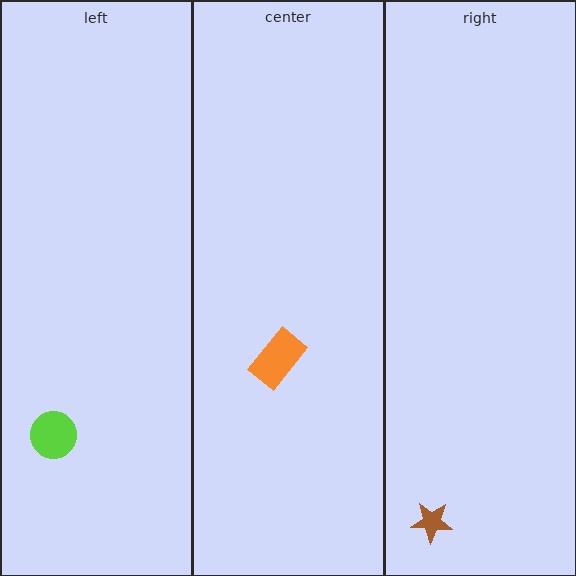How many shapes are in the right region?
1.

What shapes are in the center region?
The orange rectangle.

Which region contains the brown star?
The right region.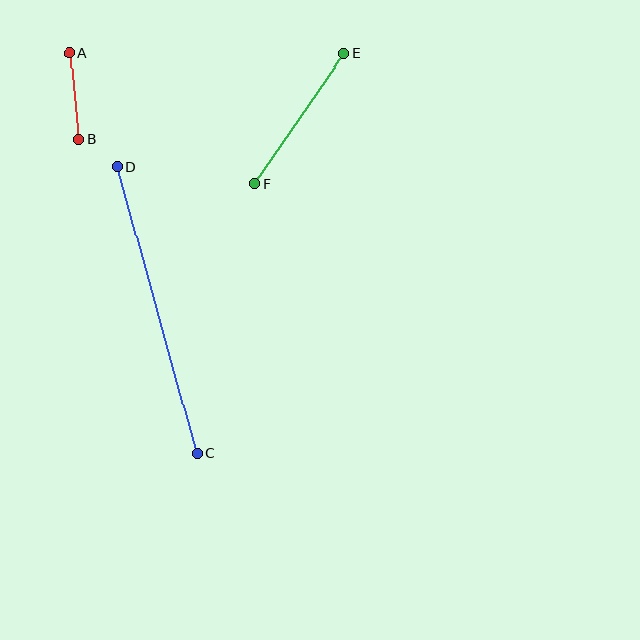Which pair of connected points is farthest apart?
Points C and D are farthest apart.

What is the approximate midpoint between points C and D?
The midpoint is at approximately (157, 310) pixels.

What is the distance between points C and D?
The distance is approximately 297 pixels.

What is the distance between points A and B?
The distance is approximately 86 pixels.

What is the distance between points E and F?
The distance is approximately 159 pixels.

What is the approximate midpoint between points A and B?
The midpoint is at approximately (74, 96) pixels.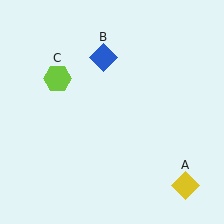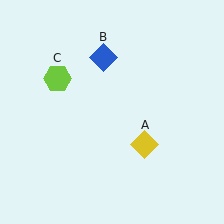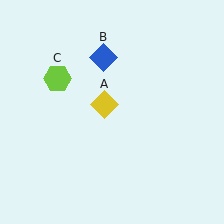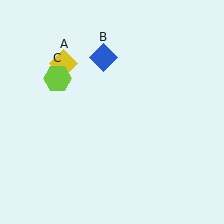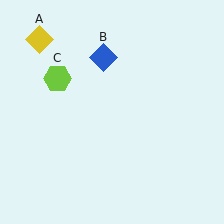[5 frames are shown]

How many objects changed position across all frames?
1 object changed position: yellow diamond (object A).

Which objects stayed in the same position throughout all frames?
Blue diamond (object B) and lime hexagon (object C) remained stationary.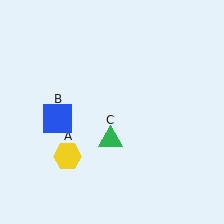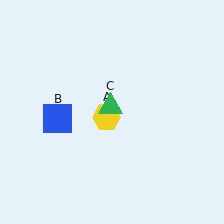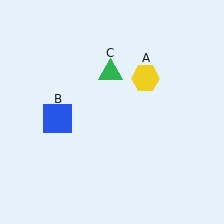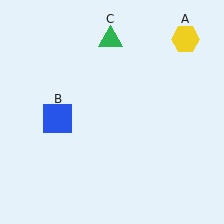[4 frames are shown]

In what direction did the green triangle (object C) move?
The green triangle (object C) moved up.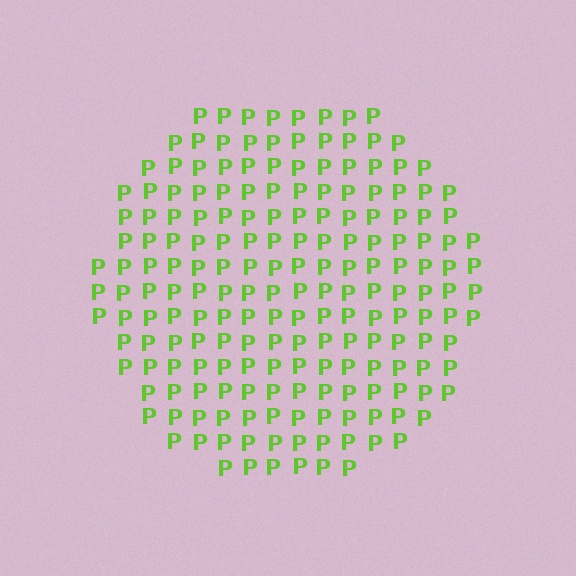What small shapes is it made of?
It is made of small letter P's.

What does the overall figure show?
The overall figure shows a circle.